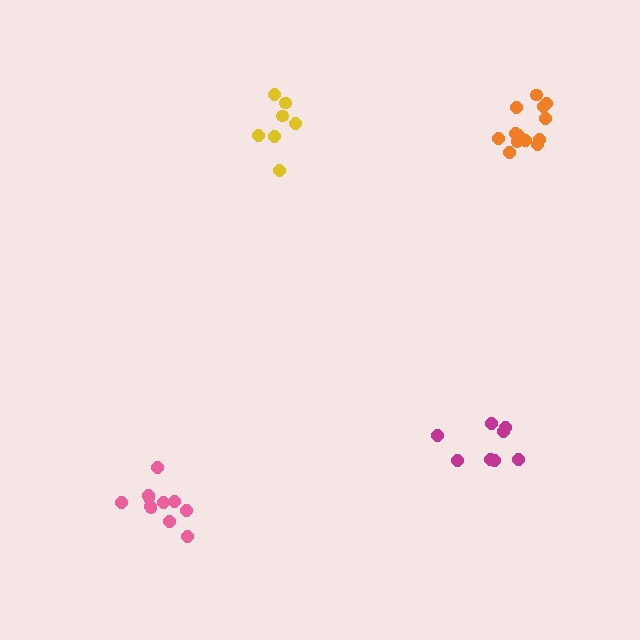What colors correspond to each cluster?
The clusters are colored: orange, magenta, yellow, pink.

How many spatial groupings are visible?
There are 4 spatial groupings.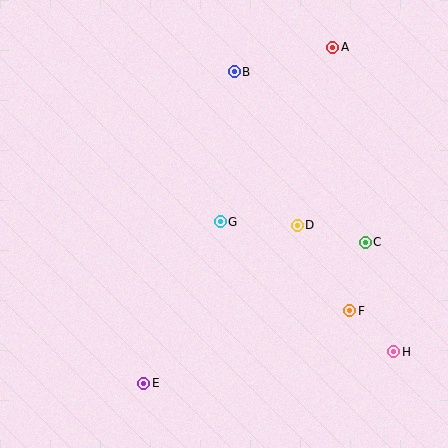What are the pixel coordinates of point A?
Point A is at (333, 47).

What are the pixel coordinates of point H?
Point H is at (394, 352).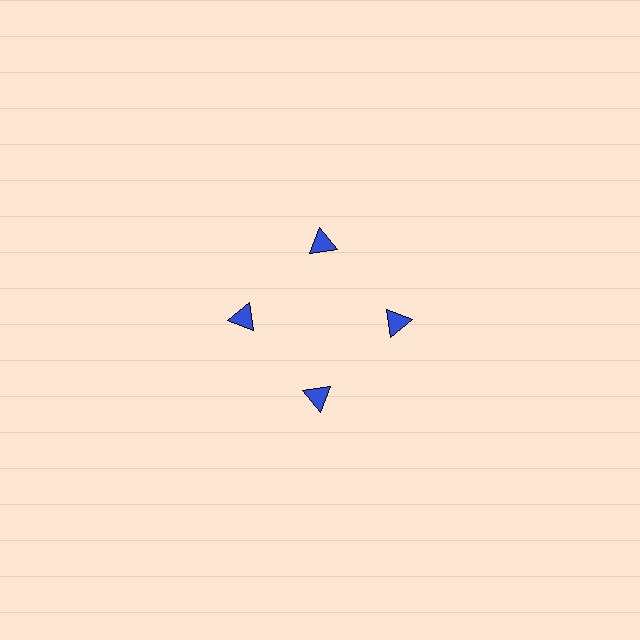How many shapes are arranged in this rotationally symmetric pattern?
There are 4 shapes, arranged in 4 groups of 1.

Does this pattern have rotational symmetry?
Yes, this pattern has 4-fold rotational symmetry. It looks the same after rotating 90 degrees around the center.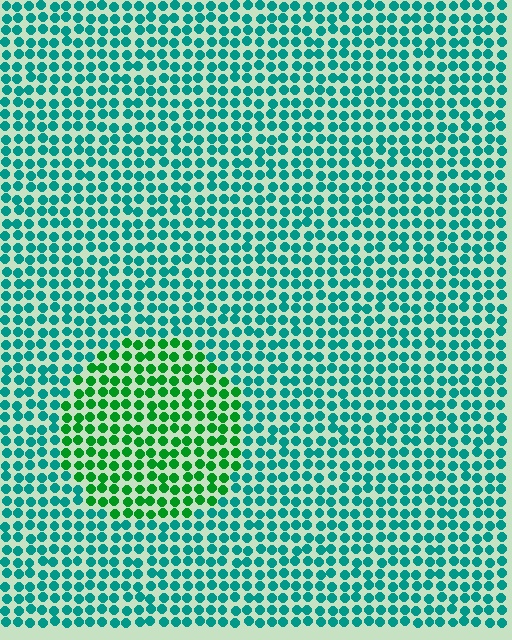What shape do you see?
I see a circle.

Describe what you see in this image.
The image is filled with small teal elements in a uniform arrangement. A circle-shaped region is visible where the elements are tinted to a slightly different hue, forming a subtle color boundary.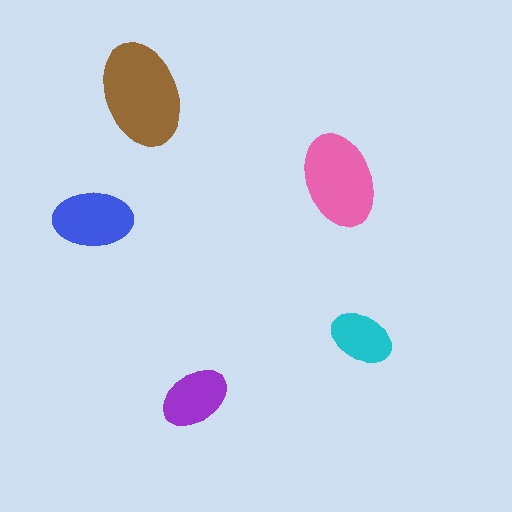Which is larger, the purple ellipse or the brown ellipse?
The brown one.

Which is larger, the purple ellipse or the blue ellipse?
The blue one.